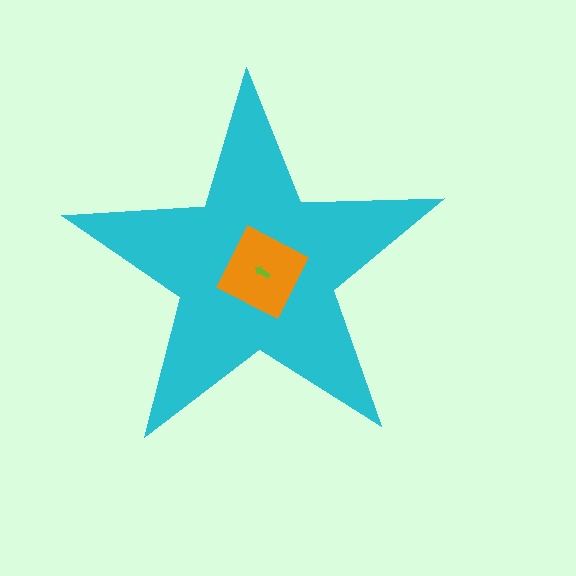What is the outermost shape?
The cyan star.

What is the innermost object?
The lime arrow.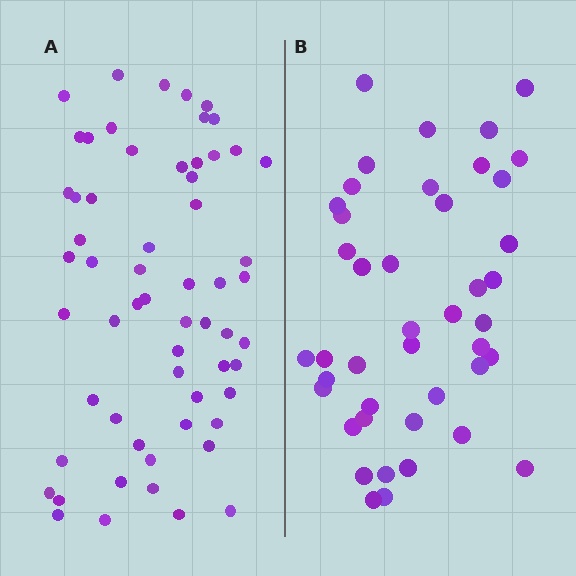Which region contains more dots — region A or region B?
Region A (the left region) has more dots.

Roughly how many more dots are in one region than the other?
Region A has approximately 15 more dots than region B.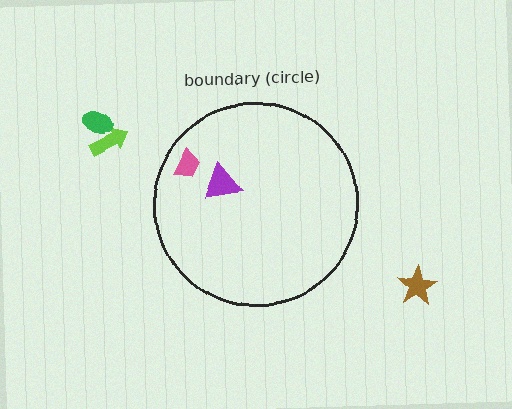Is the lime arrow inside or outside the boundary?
Outside.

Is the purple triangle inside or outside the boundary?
Inside.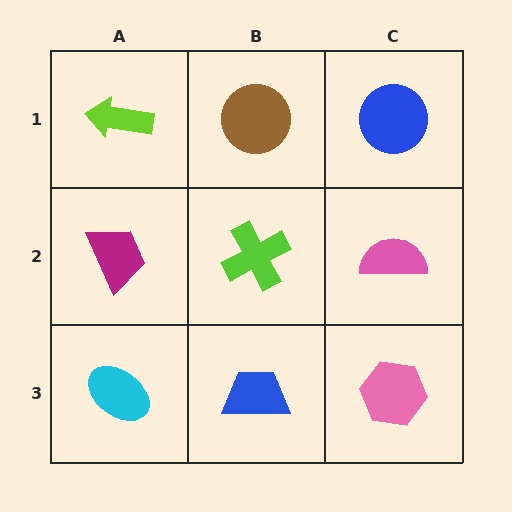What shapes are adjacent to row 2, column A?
A lime arrow (row 1, column A), a cyan ellipse (row 3, column A), a lime cross (row 2, column B).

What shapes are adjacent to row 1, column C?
A pink semicircle (row 2, column C), a brown circle (row 1, column B).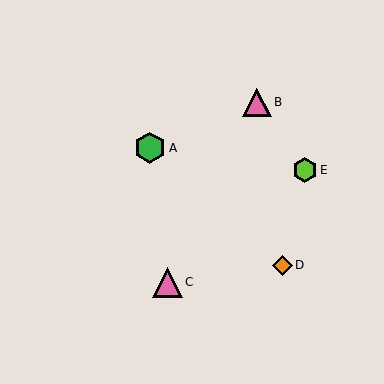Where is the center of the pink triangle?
The center of the pink triangle is at (257, 102).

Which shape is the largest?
The green hexagon (labeled A) is the largest.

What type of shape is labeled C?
Shape C is a pink triangle.